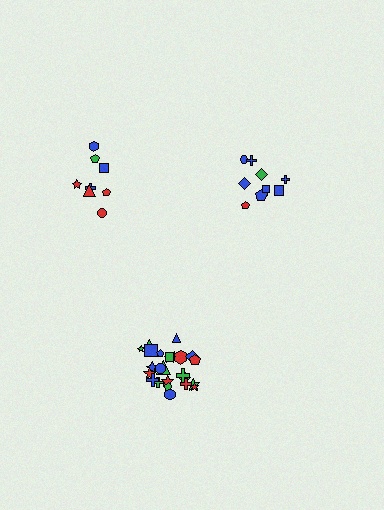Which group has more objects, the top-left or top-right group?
The top-right group.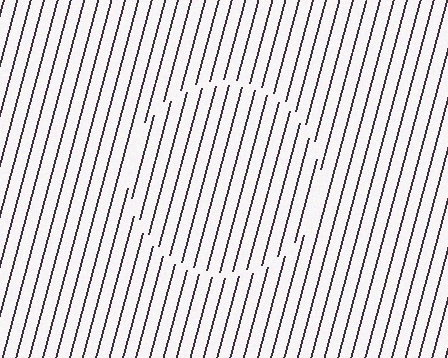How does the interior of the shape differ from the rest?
The interior of the shape contains the same grating, shifted by half a period — the contour is defined by the phase discontinuity where line-ends from the inner and outer gratings abut.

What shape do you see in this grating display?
An illusory circle. The interior of the shape contains the same grating, shifted by half a period — the contour is defined by the phase discontinuity where line-ends from the inner and outer gratings abut.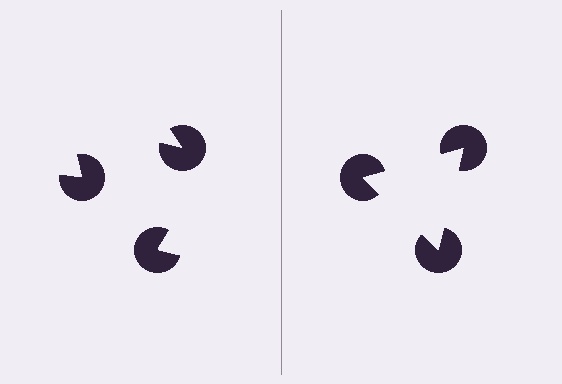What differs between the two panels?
The pac-man discs are positioned identically on both sides; only the wedge orientations differ. On the right they align to a triangle; on the left they are misaligned.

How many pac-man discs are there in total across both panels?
6 — 3 on each side.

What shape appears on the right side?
An illusory triangle.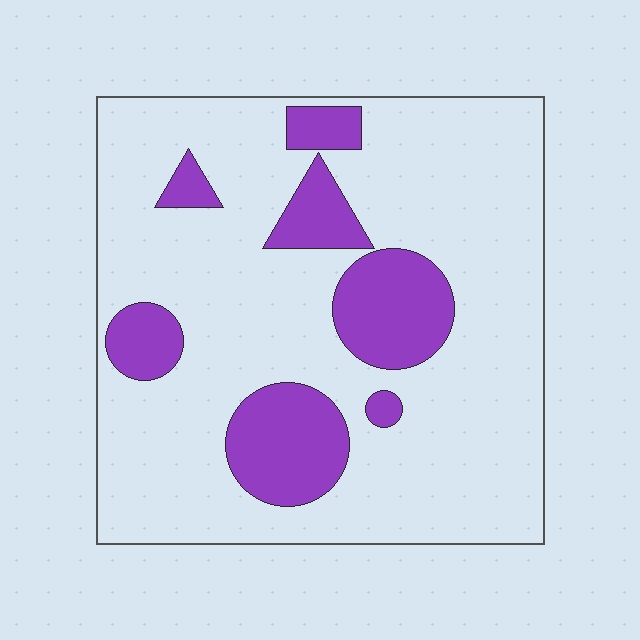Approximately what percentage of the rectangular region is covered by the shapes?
Approximately 20%.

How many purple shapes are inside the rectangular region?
7.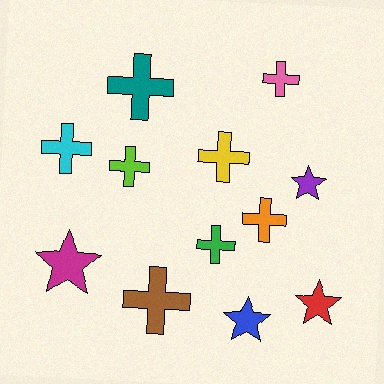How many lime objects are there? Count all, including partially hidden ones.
There is 1 lime object.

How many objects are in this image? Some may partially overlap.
There are 12 objects.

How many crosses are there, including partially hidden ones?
There are 8 crosses.